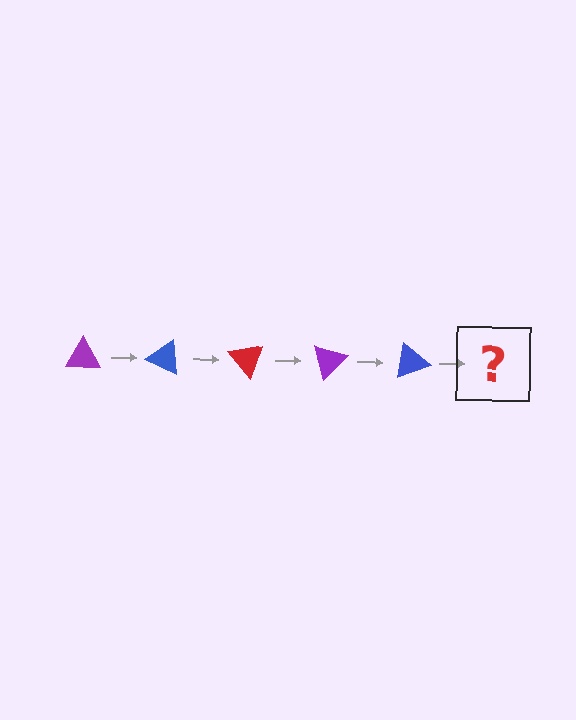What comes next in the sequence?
The next element should be a red triangle, rotated 125 degrees from the start.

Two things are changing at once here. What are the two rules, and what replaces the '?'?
The two rules are that it rotates 25 degrees each step and the color cycles through purple, blue, and red. The '?' should be a red triangle, rotated 125 degrees from the start.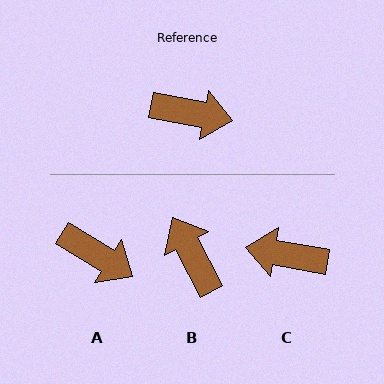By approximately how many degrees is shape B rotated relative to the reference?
Approximately 129 degrees counter-clockwise.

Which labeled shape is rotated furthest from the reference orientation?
C, about 179 degrees away.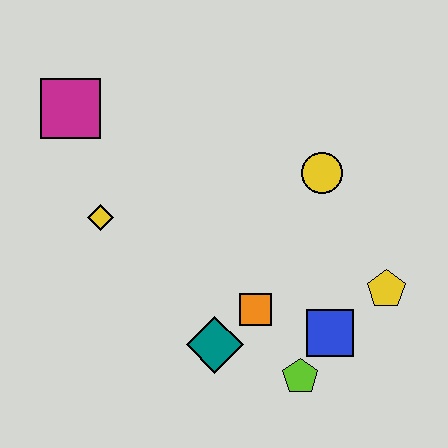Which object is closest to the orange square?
The teal diamond is closest to the orange square.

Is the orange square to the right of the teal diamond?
Yes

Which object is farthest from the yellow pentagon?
The magenta square is farthest from the yellow pentagon.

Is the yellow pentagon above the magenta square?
No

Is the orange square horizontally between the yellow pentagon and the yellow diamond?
Yes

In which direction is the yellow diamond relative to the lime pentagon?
The yellow diamond is to the left of the lime pentagon.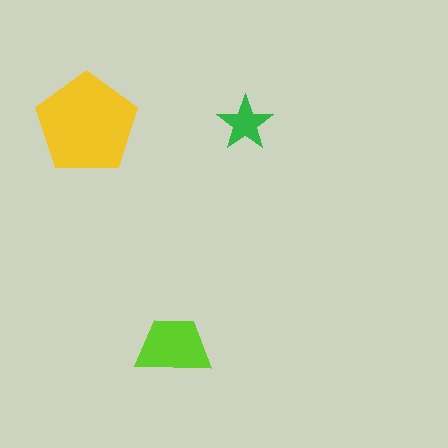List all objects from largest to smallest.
The yellow pentagon, the lime trapezoid, the green star.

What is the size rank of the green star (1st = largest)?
3rd.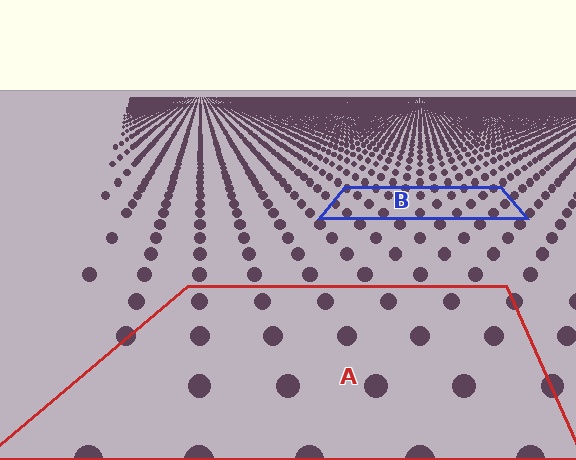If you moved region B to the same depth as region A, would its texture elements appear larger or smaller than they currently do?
They would appear larger. At a closer depth, the same texture elements are projected at a bigger on-screen size.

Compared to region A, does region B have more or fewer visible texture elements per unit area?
Region B has more texture elements per unit area — they are packed more densely because it is farther away.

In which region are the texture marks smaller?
The texture marks are smaller in region B, because it is farther away.